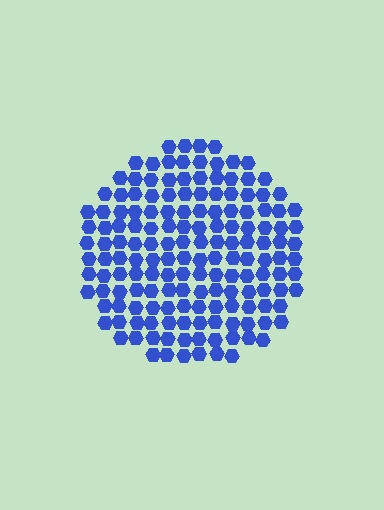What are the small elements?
The small elements are hexagons.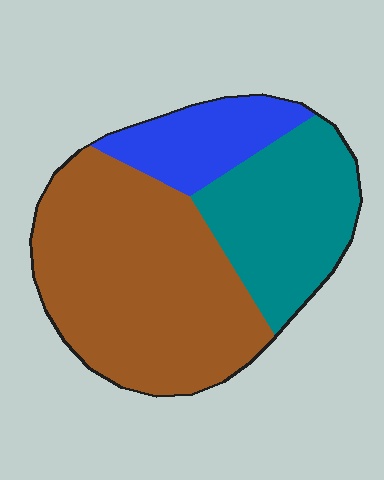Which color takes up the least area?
Blue, at roughly 15%.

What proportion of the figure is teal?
Teal covers 29% of the figure.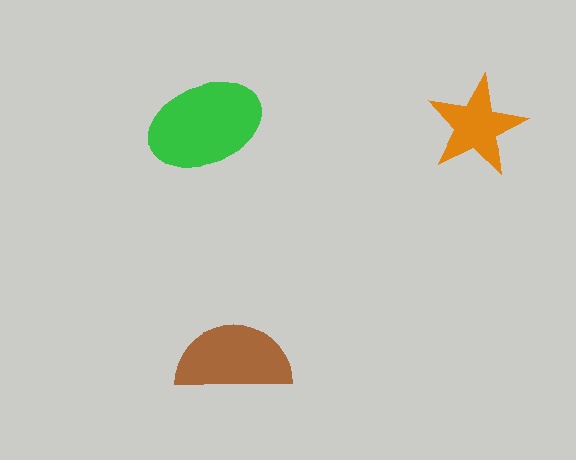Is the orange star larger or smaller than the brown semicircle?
Smaller.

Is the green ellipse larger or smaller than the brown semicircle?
Larger.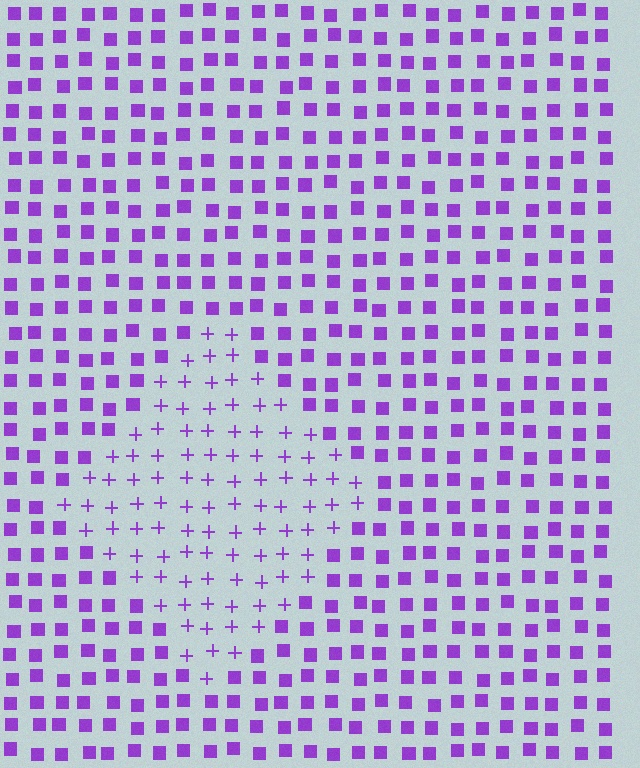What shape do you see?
I see a diamond.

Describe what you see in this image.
The image is filled with small purple elements arranged in a uniform grid. A diamond-shaped region contains plus signs, while the surrounding area contains squares. The boundary is defined purely by the change in element shape.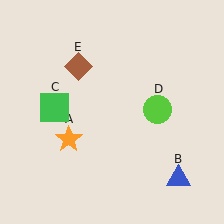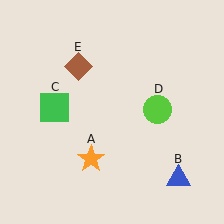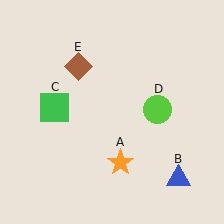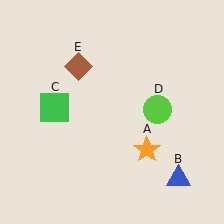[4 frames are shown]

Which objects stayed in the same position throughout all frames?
Blue triangle (object B) and green square (object C) and lime circle (object D) and brown diamond (object E) remained stationary.